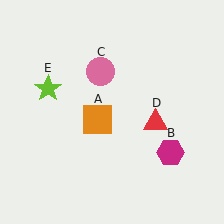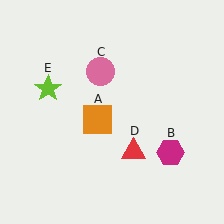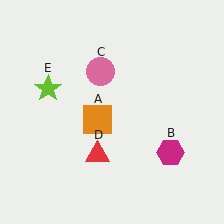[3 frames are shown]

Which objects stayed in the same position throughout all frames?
Orange square (object A) and magenta hexagon (object B) and pink circle (object C) and lime star (object E) remained stationary.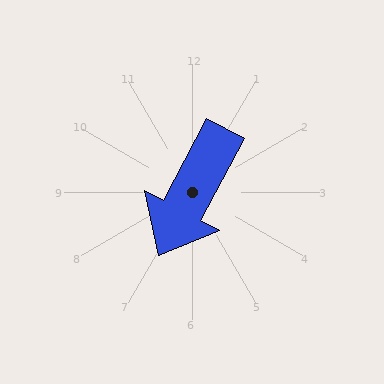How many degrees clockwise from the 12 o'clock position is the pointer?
Approximately 208 degrees.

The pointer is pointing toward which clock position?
Roughly 7 o'clock.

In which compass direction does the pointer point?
Southwest.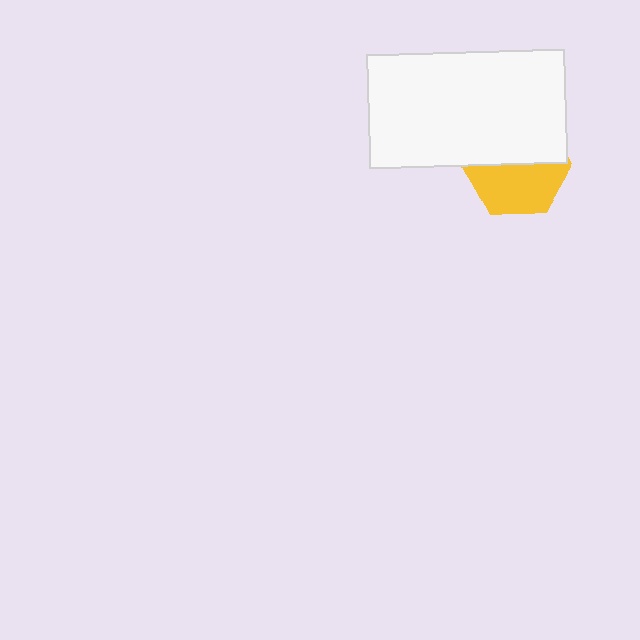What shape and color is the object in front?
The object in front is a white rectangle.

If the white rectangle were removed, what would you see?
You would see the complete yellow hexagon.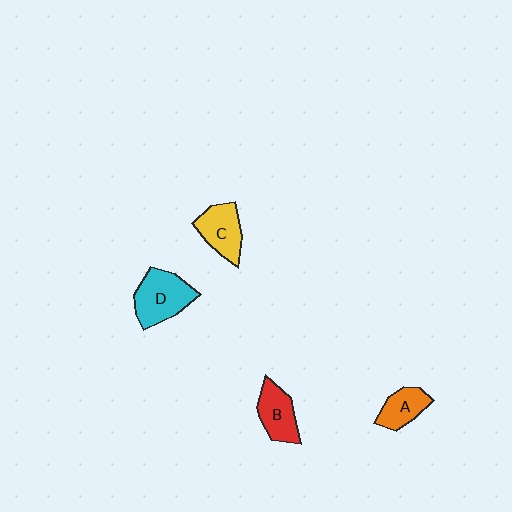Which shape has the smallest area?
Shape A (orange).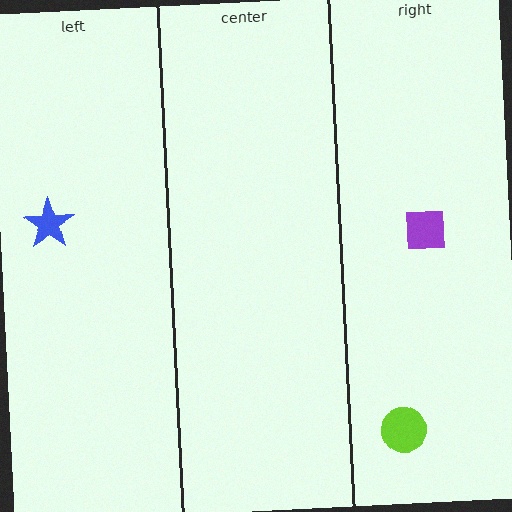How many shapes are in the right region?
2.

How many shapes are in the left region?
1.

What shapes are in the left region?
The blue star.